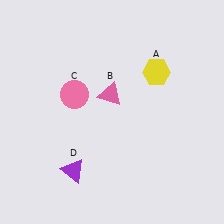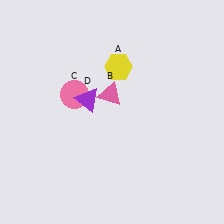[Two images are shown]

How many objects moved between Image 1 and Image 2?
2 objects moved between the two images.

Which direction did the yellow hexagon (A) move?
The yellow hexagon (A) moved left.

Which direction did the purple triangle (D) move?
The purple triangle (D) moved up.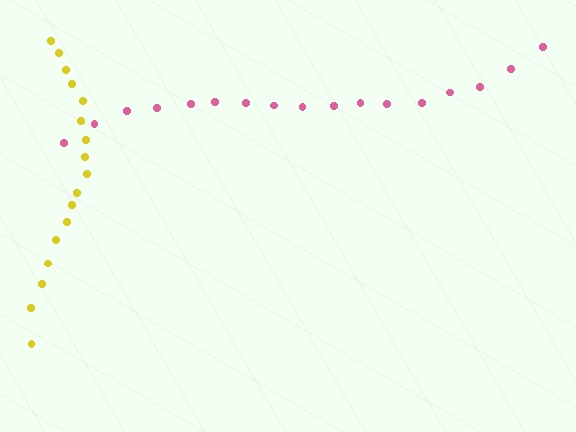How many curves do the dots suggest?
There are 2 distinct paths.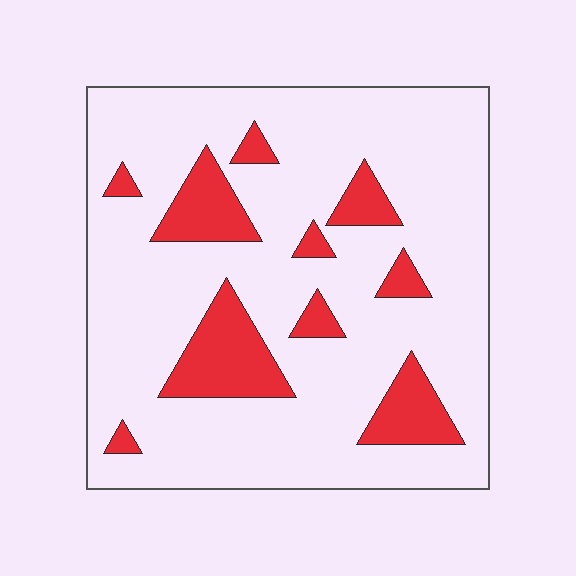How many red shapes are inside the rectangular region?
10.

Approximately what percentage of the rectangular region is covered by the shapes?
Approximately 20%.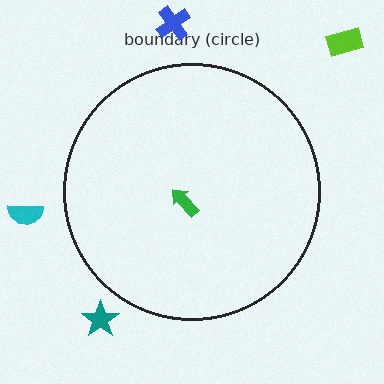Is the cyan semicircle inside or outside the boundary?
Outside.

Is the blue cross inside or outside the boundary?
Outside.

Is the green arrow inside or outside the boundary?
Inside.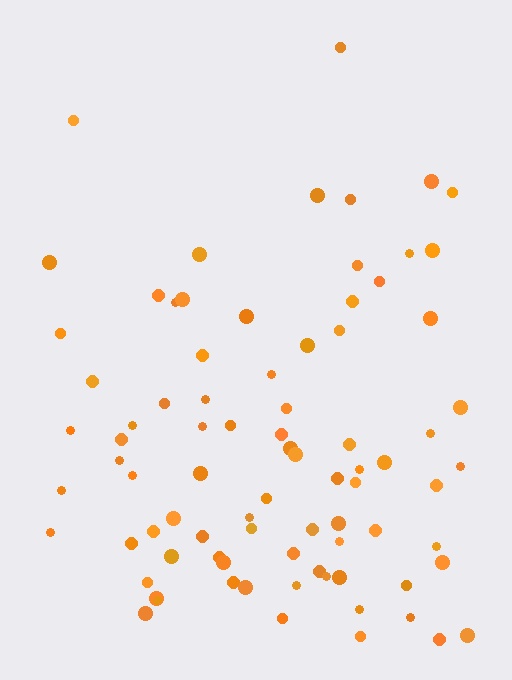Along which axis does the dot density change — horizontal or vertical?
Vertical.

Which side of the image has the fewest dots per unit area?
The top.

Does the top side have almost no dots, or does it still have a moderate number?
Still a moderate number, just noticeably fewer than the bottom.